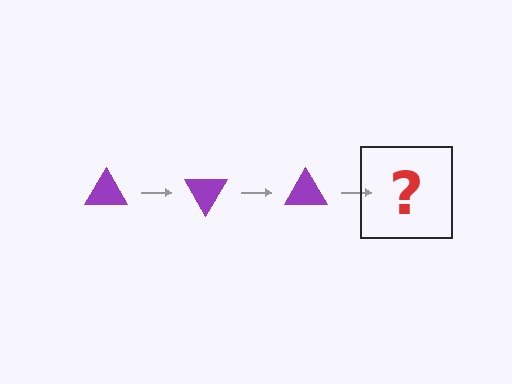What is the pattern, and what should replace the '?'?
The pattern is that the triangle rotates 60 degrees each step. The '?' should be a purple triangle rotated 180 degrees.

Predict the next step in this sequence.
The next step is a purple triangle rotated 180 degrees.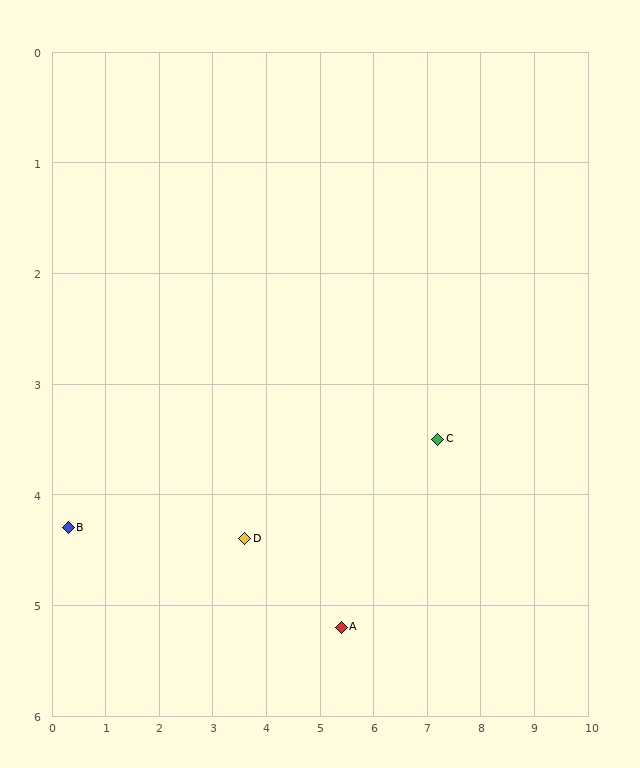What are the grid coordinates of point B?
Point B is at approximately (0.3, 4.3).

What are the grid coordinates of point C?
Point C is at approximately (7.2, 3.5).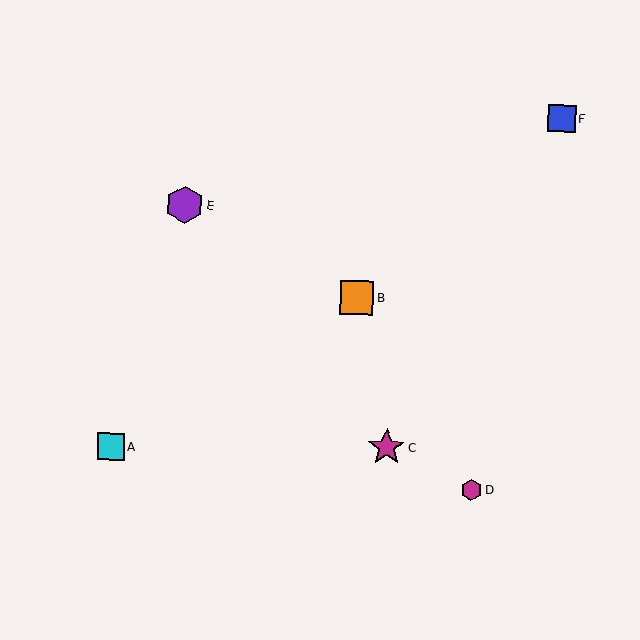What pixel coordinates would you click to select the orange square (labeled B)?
Click at (357, 298) to select the orange square B.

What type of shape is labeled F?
Shape F is a blue square.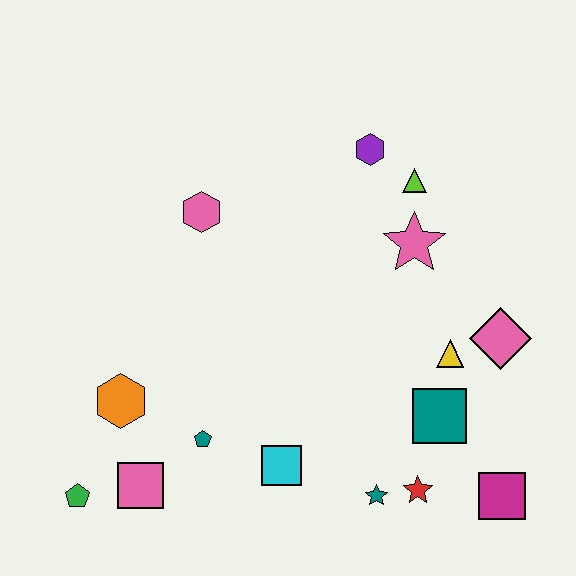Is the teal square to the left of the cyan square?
No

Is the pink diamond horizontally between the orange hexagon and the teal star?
No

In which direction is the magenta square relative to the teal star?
The magenta square is to the right of the teal star.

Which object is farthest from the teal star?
The purple hexagon is farthest from the teal star.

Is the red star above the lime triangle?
No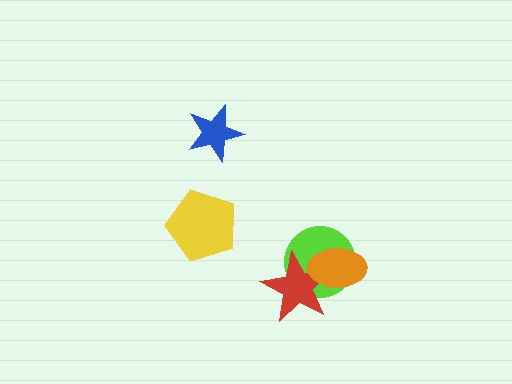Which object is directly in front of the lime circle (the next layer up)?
The red star is directly in front of the lime circle.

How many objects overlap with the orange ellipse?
2 objects overlap with the orange ellipse.